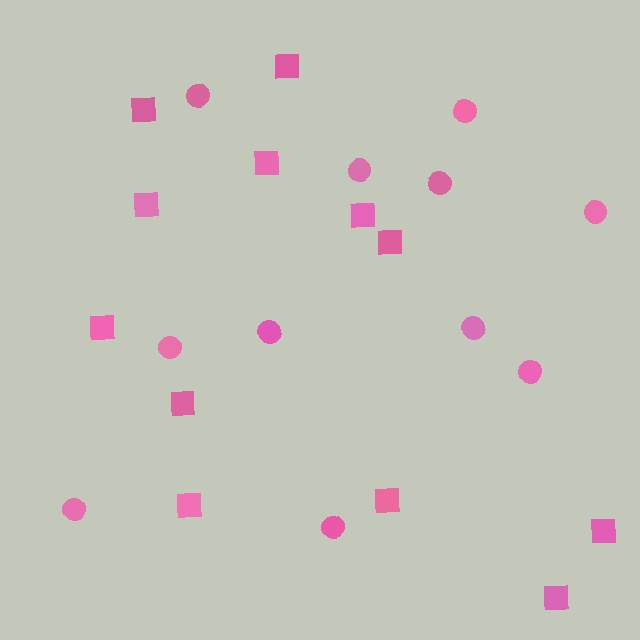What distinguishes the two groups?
There are 2 groups: one group of circles (11) and one group of squares (12).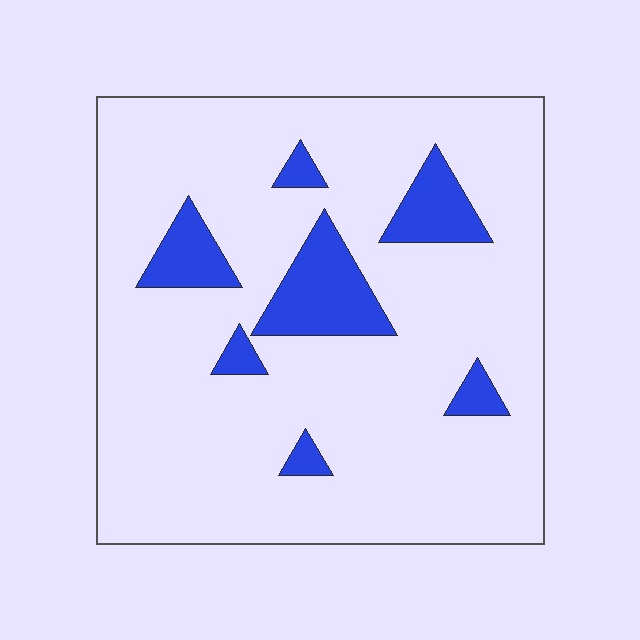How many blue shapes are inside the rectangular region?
7.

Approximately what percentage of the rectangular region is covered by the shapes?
Approximately 15%.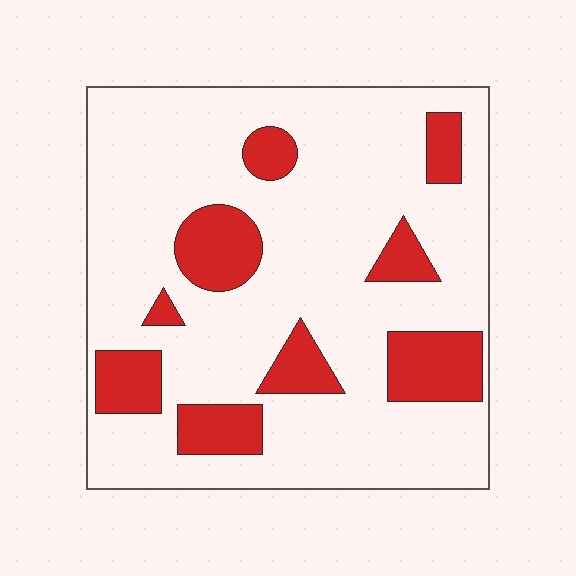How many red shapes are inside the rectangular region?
9.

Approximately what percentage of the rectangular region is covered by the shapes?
Approximately 20%.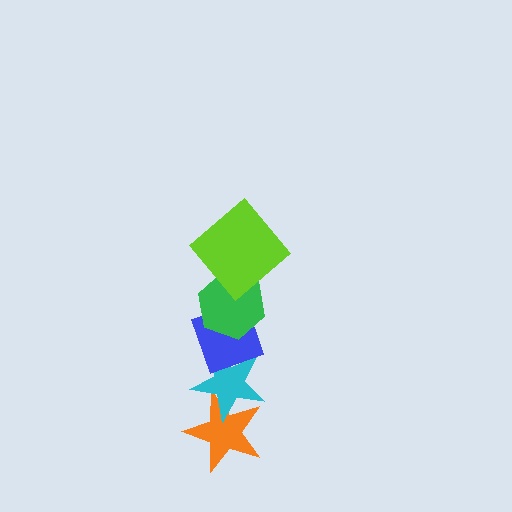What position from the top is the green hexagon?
The green hexagon is 2nd from the top.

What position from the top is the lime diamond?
The lime diamond is 1st from the top.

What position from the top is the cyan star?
The cyan star is 4th from the top.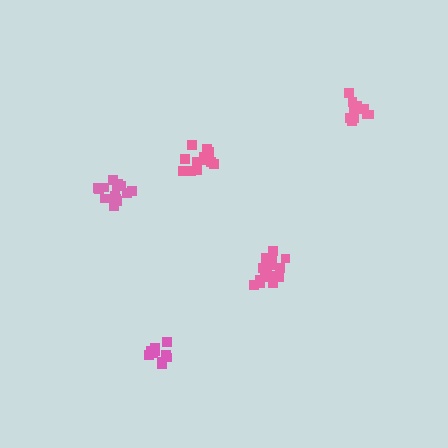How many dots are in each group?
Group 1: 13 dots, Group 2: 16 dots, Group 3: 10 dots, Group 4: 11 dots, Group 5: 14 dots (64 total).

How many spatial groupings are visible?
There are 5 spatial groupings.